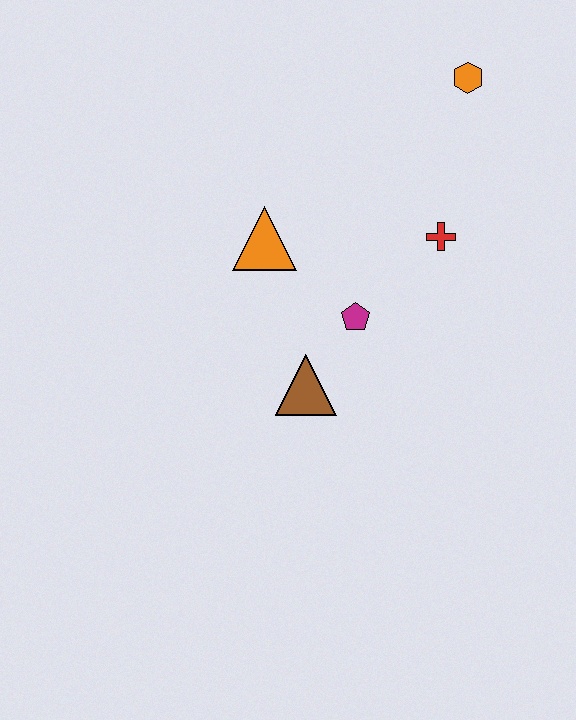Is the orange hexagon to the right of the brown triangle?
Yes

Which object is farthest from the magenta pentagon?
The orange hexagon is farthest from the magenta pentagon.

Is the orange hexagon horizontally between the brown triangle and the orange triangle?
No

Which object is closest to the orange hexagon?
The red cross is closest to the orange hexagon.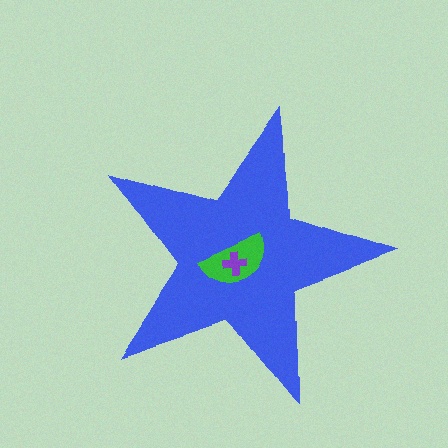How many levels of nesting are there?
3.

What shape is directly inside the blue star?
The green semicircle.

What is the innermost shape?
The purple cross.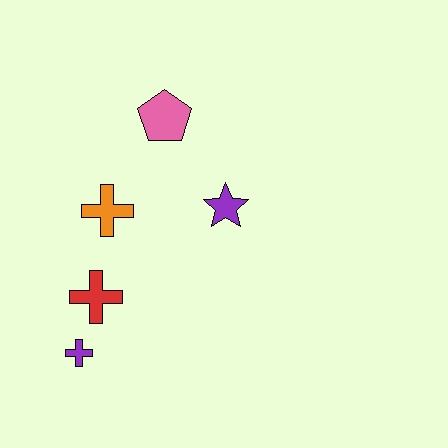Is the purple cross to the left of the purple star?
Yes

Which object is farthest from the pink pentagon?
The purple cross is farthest from the pink pentagon.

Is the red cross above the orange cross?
No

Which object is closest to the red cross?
The purple cross is closest to the red cross.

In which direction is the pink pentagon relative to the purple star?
The pink pentagon is above the purple star.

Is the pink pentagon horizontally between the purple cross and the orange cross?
No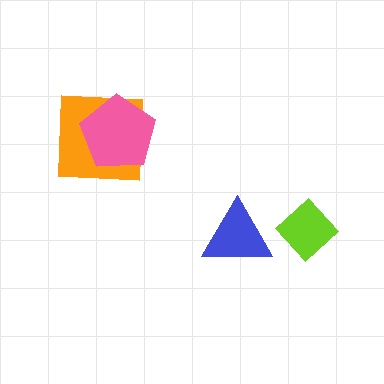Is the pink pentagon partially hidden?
No, no other shape covers it.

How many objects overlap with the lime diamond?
0 objects overlap with the lime diamond.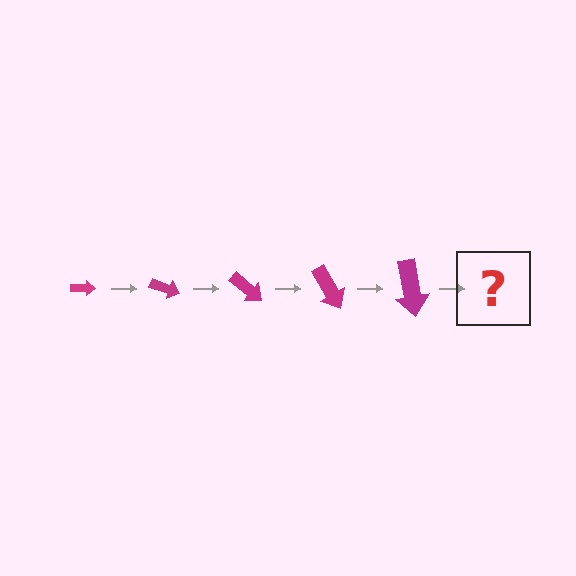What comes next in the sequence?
The next element should be an arrow, larger than the previous one and rotated 100 degrees from the start.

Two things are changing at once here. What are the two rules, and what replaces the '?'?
The two rules are that the arrow grows larger each step and it rotates 20 degrees each step. The '?' should be an arrow, larger than the previous one and rotated 100 degrees from the start.